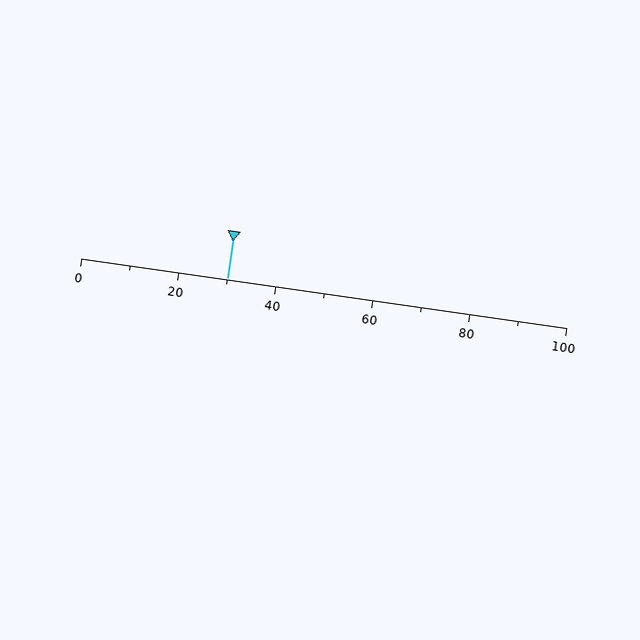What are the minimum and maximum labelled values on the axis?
The axis runs from 0 to 100.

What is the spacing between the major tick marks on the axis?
The major ticks are spaced 20 apart.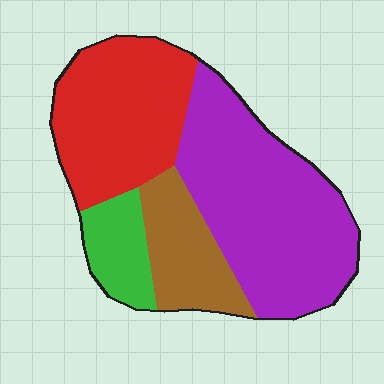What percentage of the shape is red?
Red covers around 30% of the shape.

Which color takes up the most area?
Purple, at roughly 45%.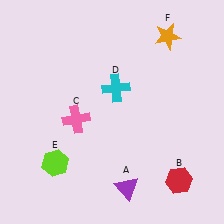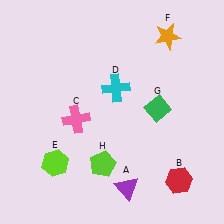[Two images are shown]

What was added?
A green diamond (G), a lime pentagon (H) were added in Image 2.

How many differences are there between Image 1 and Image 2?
There are 2 differences between the two images.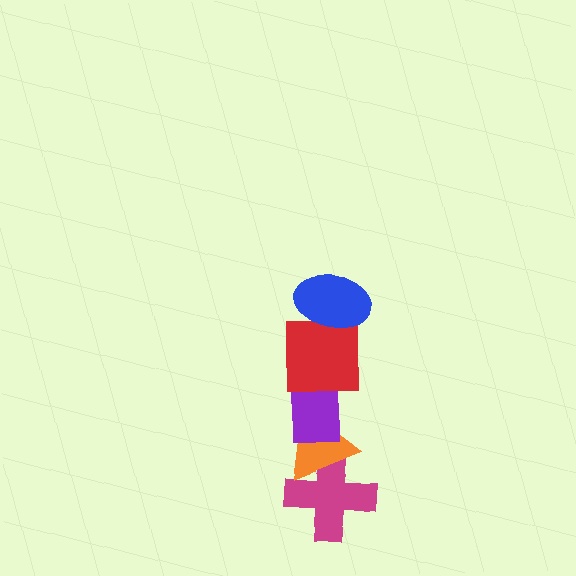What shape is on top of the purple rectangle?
The red square is on top of the purple rectangle.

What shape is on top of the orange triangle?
The purple rectangle is on top of the orange triangle.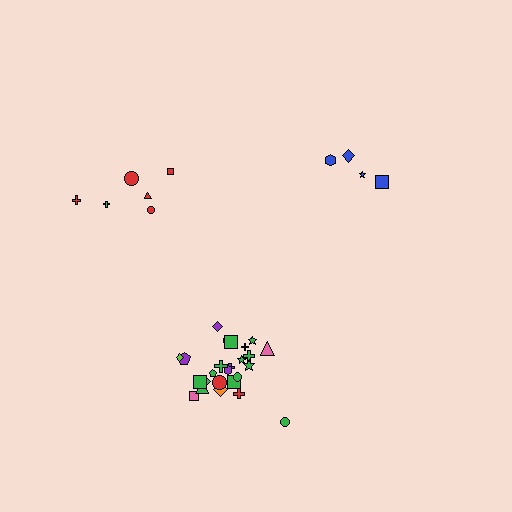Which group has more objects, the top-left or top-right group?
The top-left group.